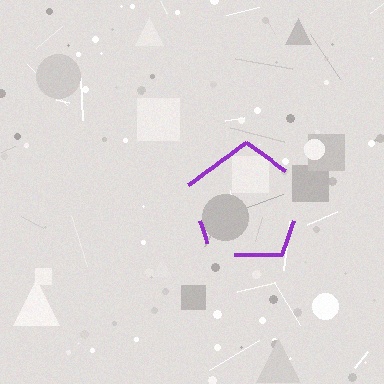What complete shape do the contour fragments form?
The contour fragments form a pentagon.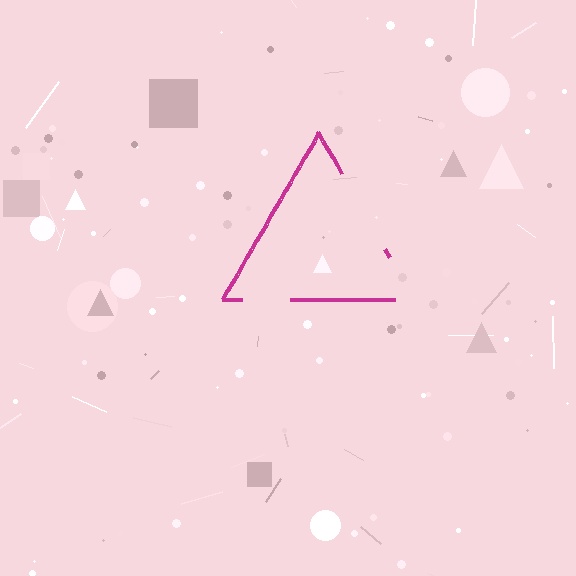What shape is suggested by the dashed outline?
The dashed outline suggests a triangle.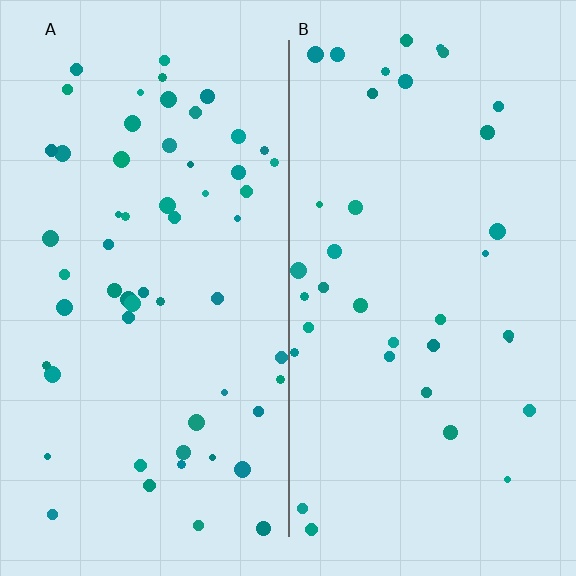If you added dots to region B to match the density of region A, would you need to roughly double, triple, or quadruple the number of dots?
Approximately double.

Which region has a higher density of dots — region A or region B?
A (the left).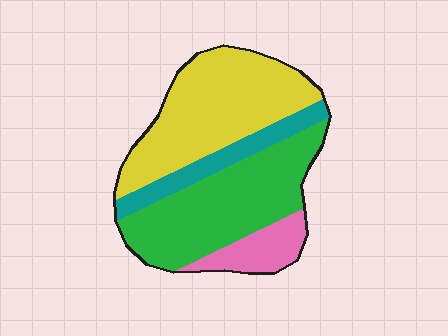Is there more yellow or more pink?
Yellow.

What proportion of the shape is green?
Green covers around 40% of the shape.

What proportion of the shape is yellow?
Yellow covers roughly 40% of the shape.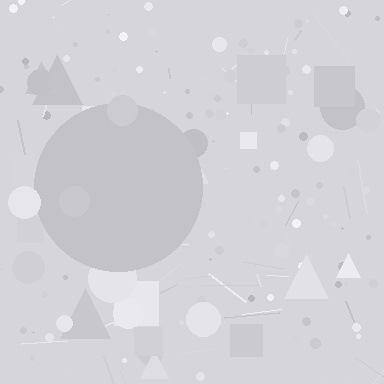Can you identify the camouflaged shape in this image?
The camouflaged shape is a circle.